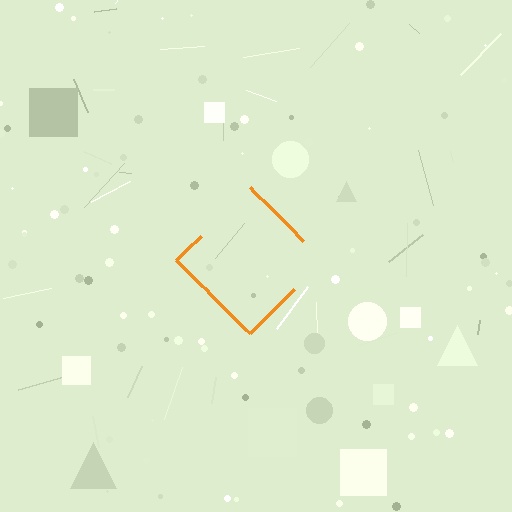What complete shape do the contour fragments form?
The contour fragments form a diamond.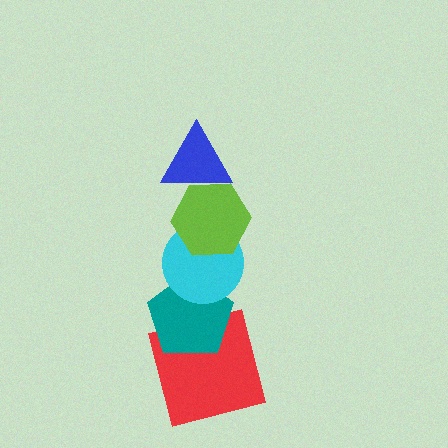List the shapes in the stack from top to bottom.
From top to bottom: the blue triangle, the lime hexagon, the cyan circle, the teal pentagon, the red square.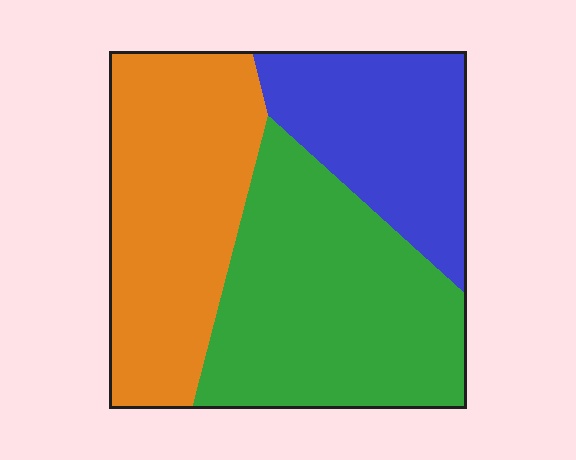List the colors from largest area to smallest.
From largest to smallest: green, orange, blue.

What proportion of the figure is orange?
Orange takes up about one third (1/3) of the figure.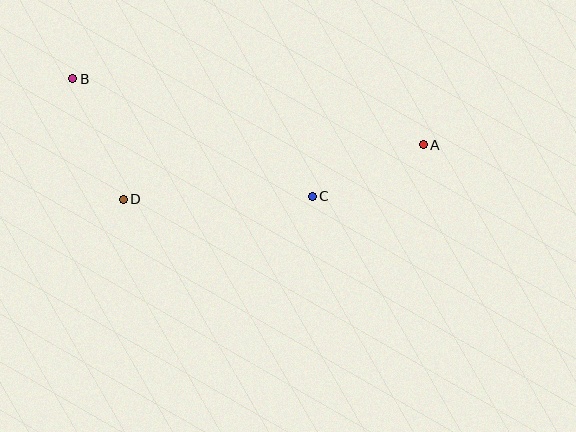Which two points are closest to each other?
Points A and C are closest to each other.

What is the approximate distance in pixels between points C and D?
The distance between C and D is approximately 189 pixels.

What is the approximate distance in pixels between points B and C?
The distance between B and C is approximately 267 pixels.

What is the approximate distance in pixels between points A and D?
The distance between A and D is approximately 305 pixels.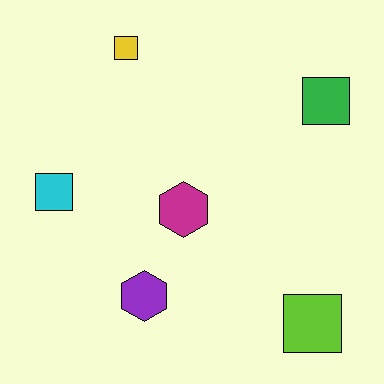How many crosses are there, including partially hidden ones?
There are no crosses.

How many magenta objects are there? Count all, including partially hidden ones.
There is 1 magenta object.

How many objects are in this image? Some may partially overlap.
There are 6 objects.